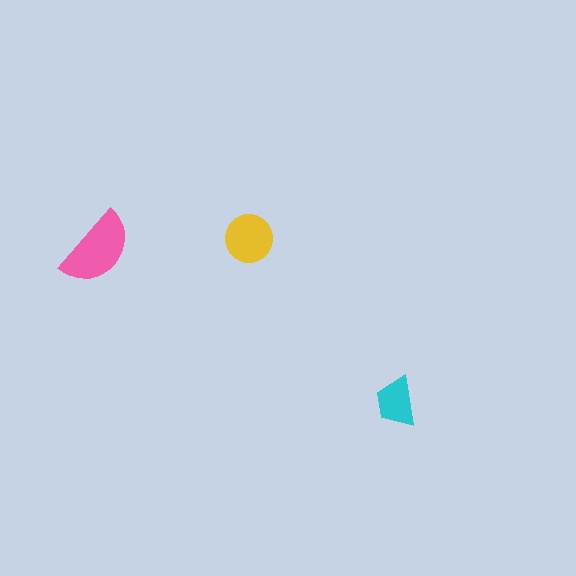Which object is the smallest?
The cyan trapezoid.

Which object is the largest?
The pink semicircle.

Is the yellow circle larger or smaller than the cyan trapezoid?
Larger.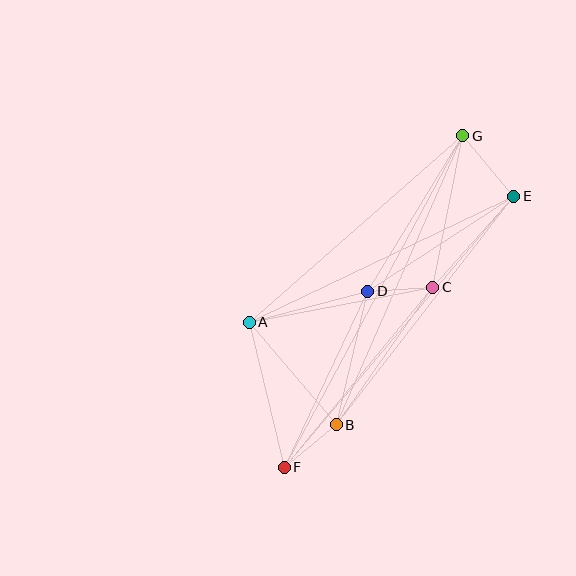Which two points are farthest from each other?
Points F and G are farthest from each other.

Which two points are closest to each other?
Points C and D are closest to each other.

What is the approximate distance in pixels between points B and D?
The distance between B and D is approximately 137 pixels.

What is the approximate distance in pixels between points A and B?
The distance between A and B is approximately 134 pixels.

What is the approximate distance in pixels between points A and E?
The distance between A and E is approximately 293 pixels.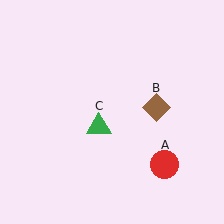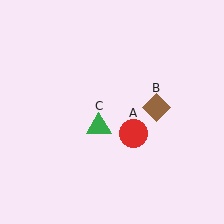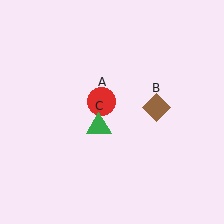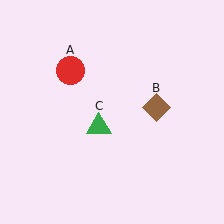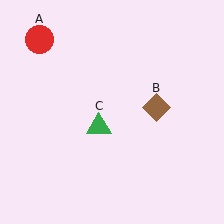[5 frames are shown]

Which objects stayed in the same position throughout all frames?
Brown diamond (object B) and green triangle (object C) remained stationary.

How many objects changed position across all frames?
1 object changed position: red circle (object A).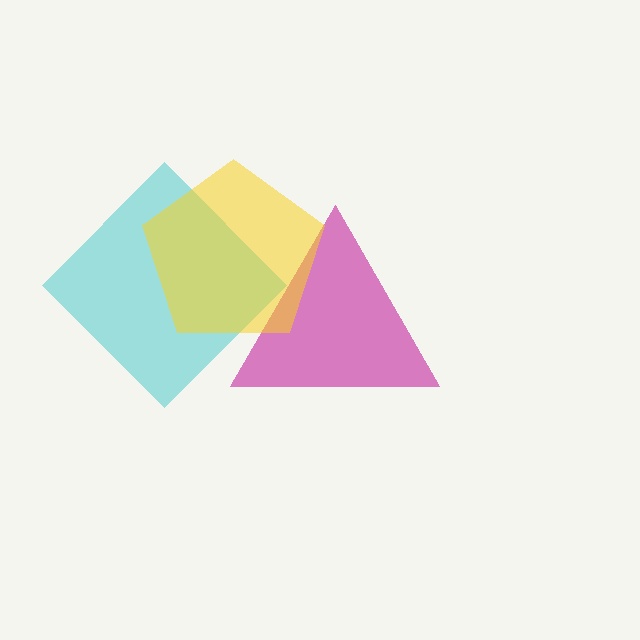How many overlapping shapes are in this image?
There are 3 overlapping shapes in the image.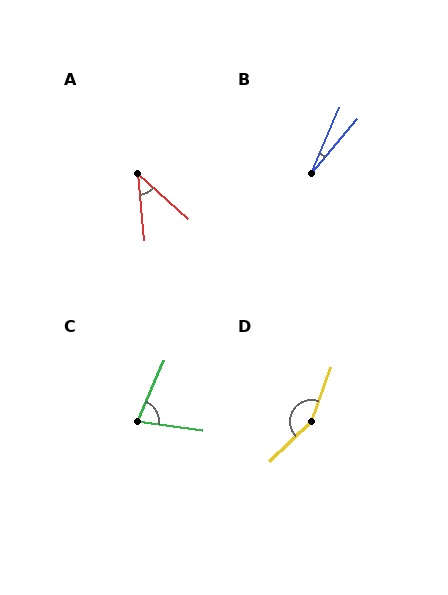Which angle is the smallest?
B, at approximately 17 degrees.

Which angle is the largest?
D, at approximately 154 degrees.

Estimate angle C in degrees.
Approximately 75 degrees.